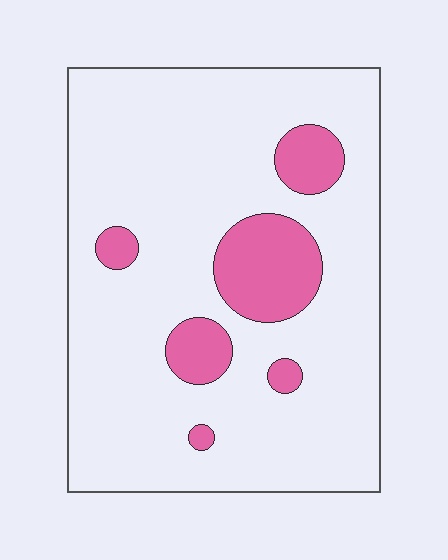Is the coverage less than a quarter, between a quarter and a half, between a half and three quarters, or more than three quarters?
Less than a quarter.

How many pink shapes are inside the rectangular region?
6.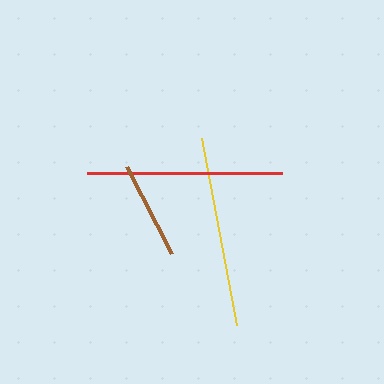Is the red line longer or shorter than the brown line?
The red line is longer than the brown line.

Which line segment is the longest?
The red line is the longest at approximately 194 pixels.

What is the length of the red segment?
The red segment is approximately 194 pixels long.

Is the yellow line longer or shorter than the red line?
The red line is longer than the yellow line.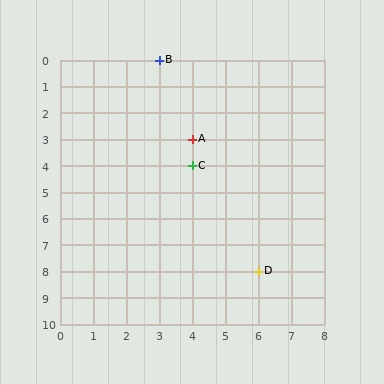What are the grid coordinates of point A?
Point A is at grid coordinates (4, 3).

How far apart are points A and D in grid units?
Points A and D are 2 columns and 5 rows apart (about 5.4 grid units diagonally).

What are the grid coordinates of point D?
Point D is at grid coordinates (6, 8).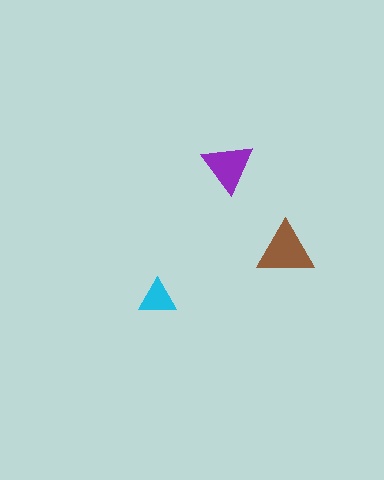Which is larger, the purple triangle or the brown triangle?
The brown one.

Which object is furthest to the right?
The brown triangle is rightmost.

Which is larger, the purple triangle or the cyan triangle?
The purple one.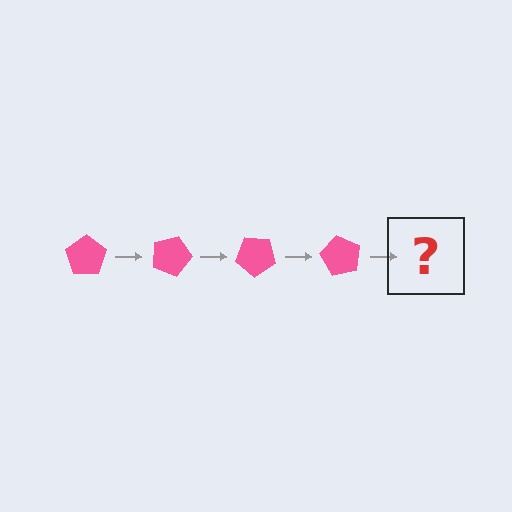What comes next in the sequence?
The next element should be a pink pentagon rotated 80 degrees.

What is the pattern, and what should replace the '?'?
The pattern is that the pentagon rotates 20 degrees each step. The '?' should be a pink pentagon rotated 80 degrees.